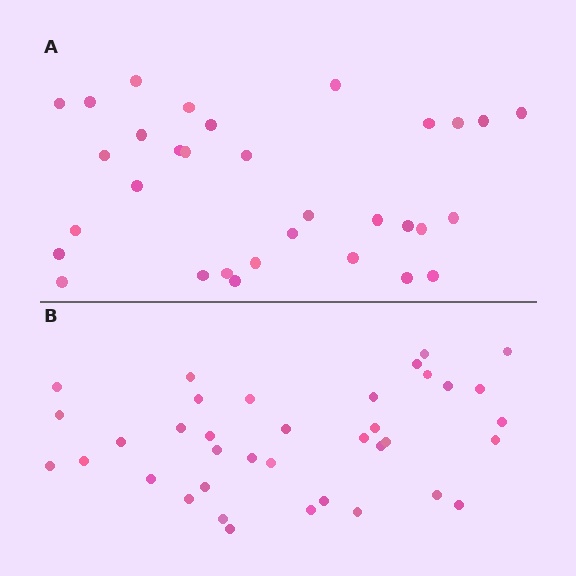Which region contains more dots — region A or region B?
Region B (the bottom region) has more dots.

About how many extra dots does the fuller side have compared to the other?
Region B has about 5 more dots than region A.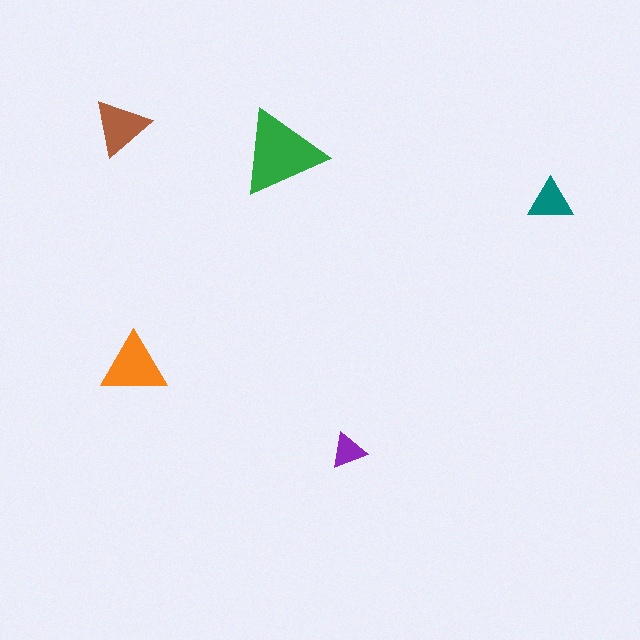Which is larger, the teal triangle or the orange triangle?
The orange one.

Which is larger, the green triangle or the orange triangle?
The green one.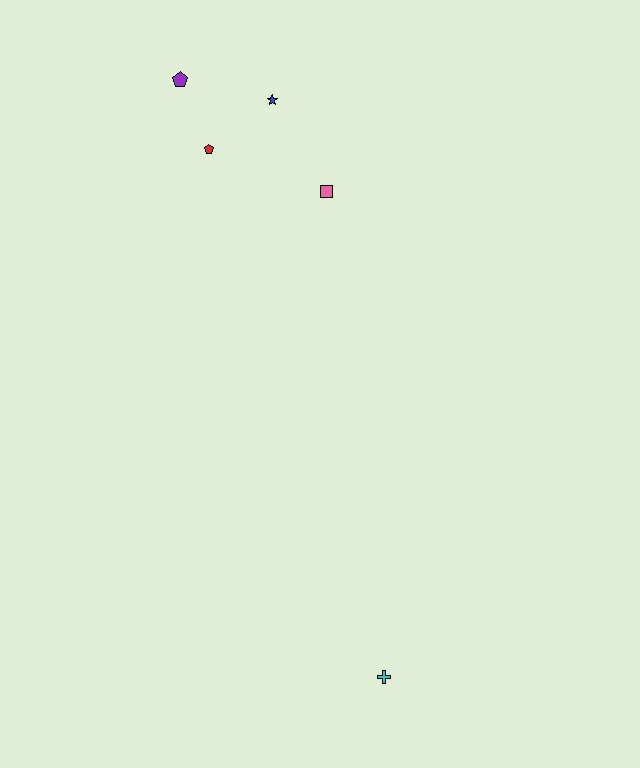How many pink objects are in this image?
There is 1 pink object.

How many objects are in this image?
There are 5 objects.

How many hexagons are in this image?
There are no hexagons.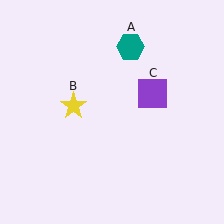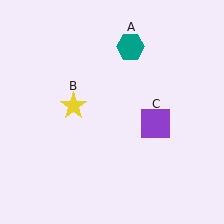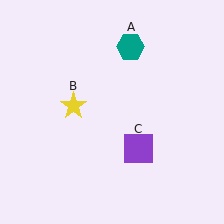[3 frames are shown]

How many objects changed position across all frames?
1 object changed position: purple square (object C).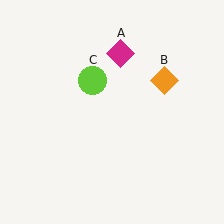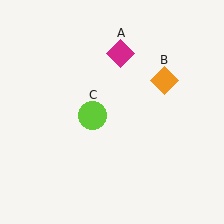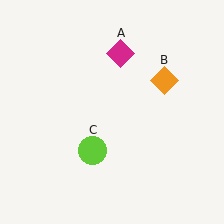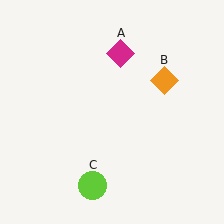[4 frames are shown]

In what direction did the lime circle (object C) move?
The lime circle (object C) moved down.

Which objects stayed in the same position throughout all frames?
Magenta diamond (object A) and orange diamond (object B) remained stationary.